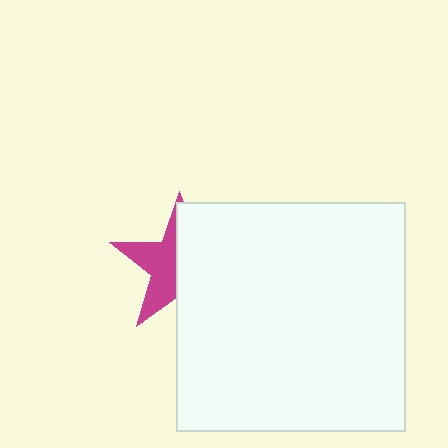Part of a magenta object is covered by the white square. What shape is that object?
It is a star.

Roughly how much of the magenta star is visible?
A small part of it is visible (roughly 44%).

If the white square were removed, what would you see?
You would see the complete magenta star.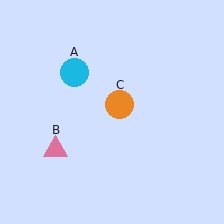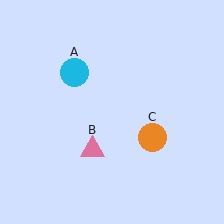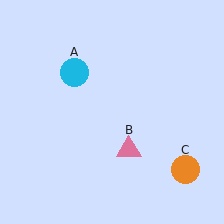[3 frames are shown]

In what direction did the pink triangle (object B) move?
The pink triangle (object B) moved right.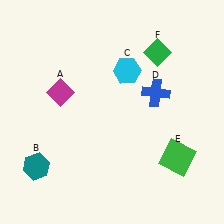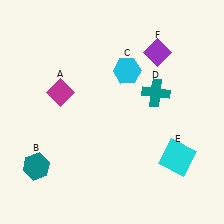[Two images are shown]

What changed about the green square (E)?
In Image 1, E is green. In Image 2, it changed to cyan.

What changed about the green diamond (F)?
In Image 1, F is green. In Image 2, it changed to purple.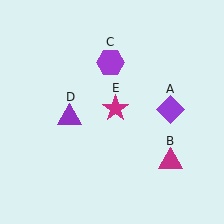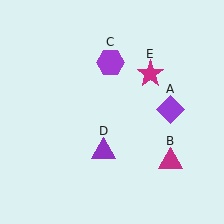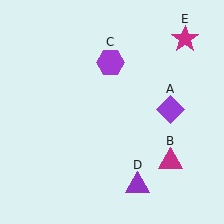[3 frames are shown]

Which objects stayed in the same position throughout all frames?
Purple diamond (object A) and magenta triangle (object B) and purple hexagon (object C) remained stationary.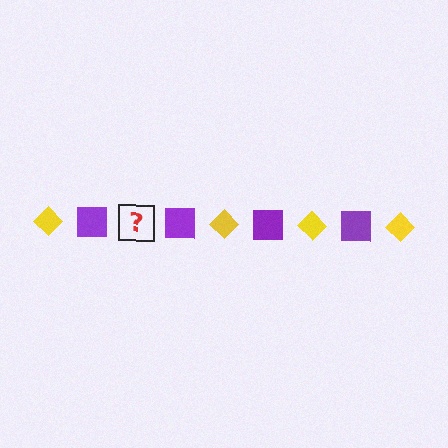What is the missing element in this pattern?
The missing element is a yellow diamond.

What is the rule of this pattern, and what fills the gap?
The rule is that the pattern alternates between yellow diamond and purple square. The gap should be filled with a yellow diamond.